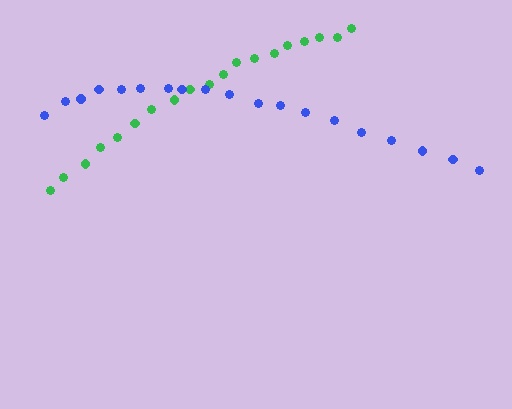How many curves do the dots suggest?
There are 2 distinct paths.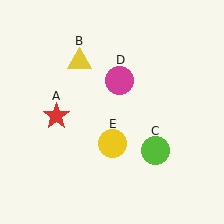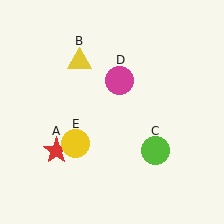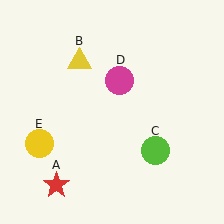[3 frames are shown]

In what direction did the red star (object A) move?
The red star (object A) moved down.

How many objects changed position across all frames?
2 objects changed position: red star (object A), yellow circle (object E).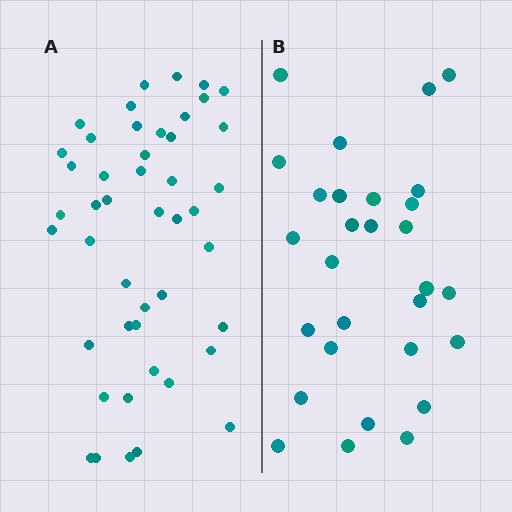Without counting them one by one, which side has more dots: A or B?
Region A (the left region) has more dots.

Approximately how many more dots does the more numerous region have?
Region A has approximately 15 more dots than region B.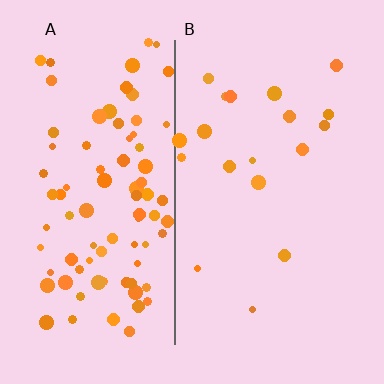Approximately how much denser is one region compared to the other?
Approximately 4.7× — region A over region B.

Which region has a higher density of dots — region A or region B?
A (the left).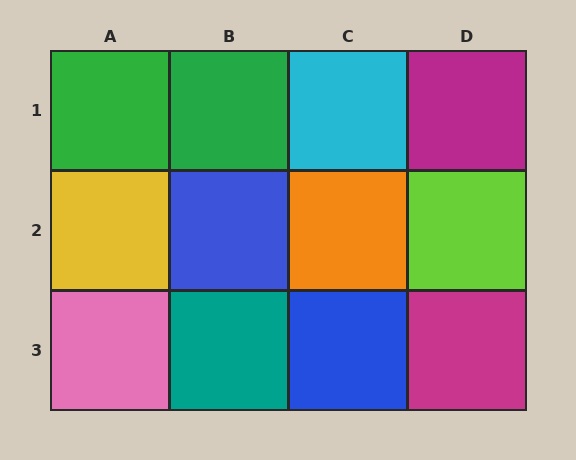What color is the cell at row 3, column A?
Pink.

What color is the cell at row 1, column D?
Magenta.